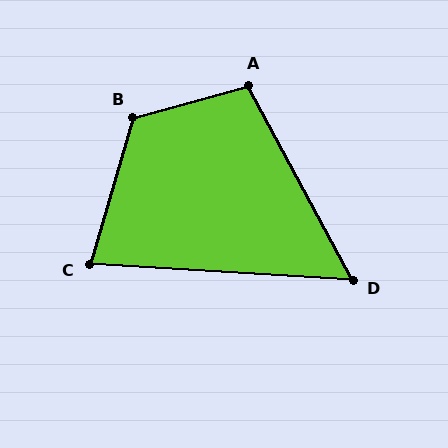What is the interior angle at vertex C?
Approximately 77 degrees (acute).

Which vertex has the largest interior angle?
B, at approximately 122 degrees.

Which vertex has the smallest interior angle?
D, at approximately 58 degrees.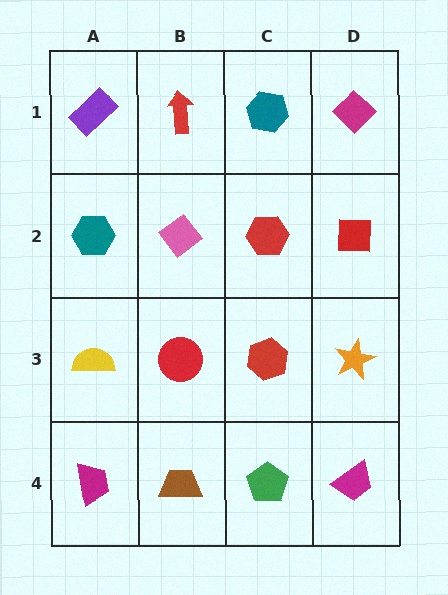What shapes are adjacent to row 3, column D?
A red square (row 2, column D), a magenta trapezoid (row 4, column D), a red hexagon (row 3, column C).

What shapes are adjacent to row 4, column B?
A red circle (row 3, column B), a magenta trapezoid (row 4, column A), a green pentagon (row 4, column C).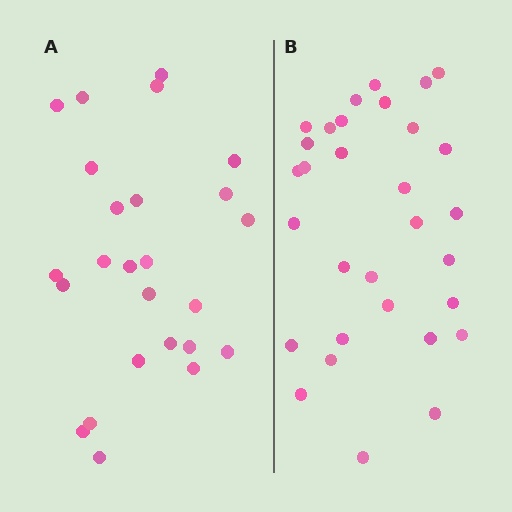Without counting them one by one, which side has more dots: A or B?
Region B (the right region) has more dots.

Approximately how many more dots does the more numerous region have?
Region B has about 6 more dots than region A.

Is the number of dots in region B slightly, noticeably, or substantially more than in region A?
Region B has only slightly more — the two regions are fairly close. The ratio is roughly 1.2 to 1.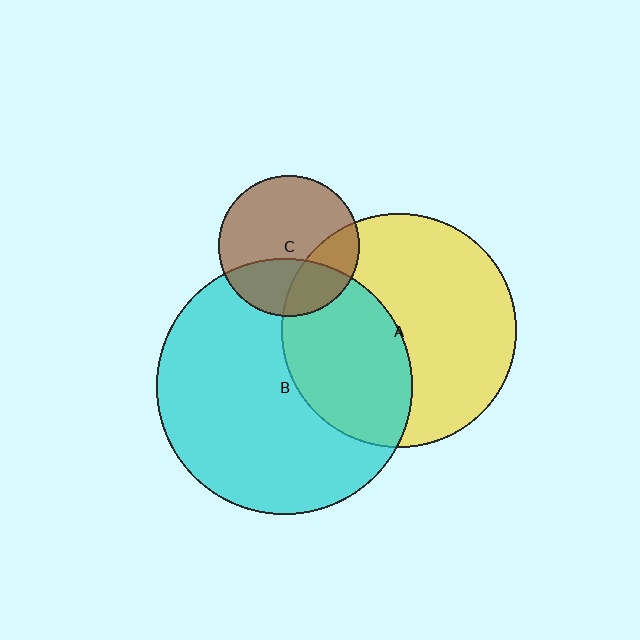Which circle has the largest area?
Circle B (cyan).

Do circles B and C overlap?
Yes.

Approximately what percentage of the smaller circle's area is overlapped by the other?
Approximately 35%.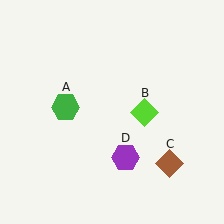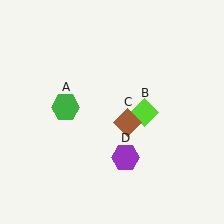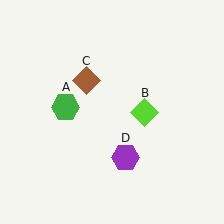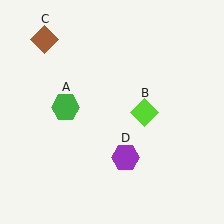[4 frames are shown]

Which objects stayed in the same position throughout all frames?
Green hexagon (object A) and lime diamond (object B) and purple hexagon (object D) remained stationary.